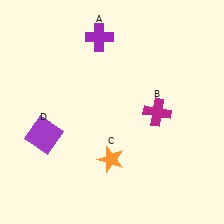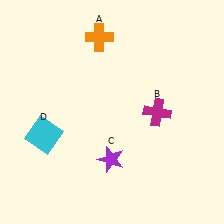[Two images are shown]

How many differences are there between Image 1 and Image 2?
There are 3 differences between the two images.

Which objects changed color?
A changed from purple to orange. C changed from orange to purple. D changed from purple to cyan.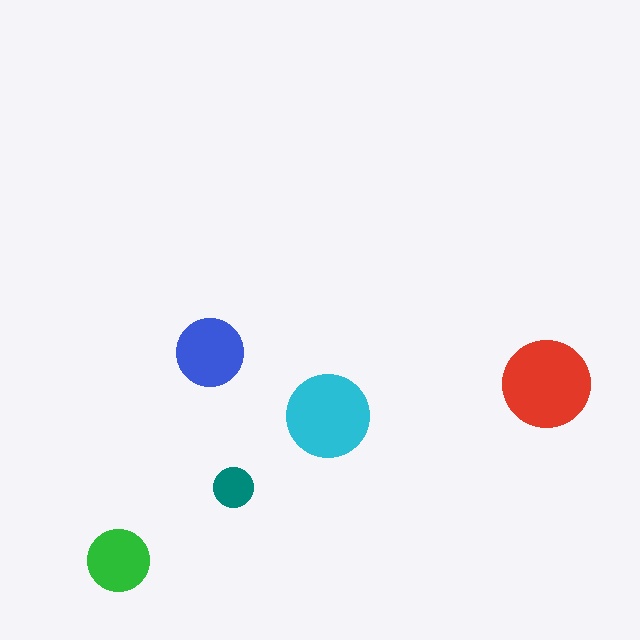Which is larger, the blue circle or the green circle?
The blue one.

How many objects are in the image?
There are 5 objects in the image.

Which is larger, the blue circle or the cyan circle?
The cyan one.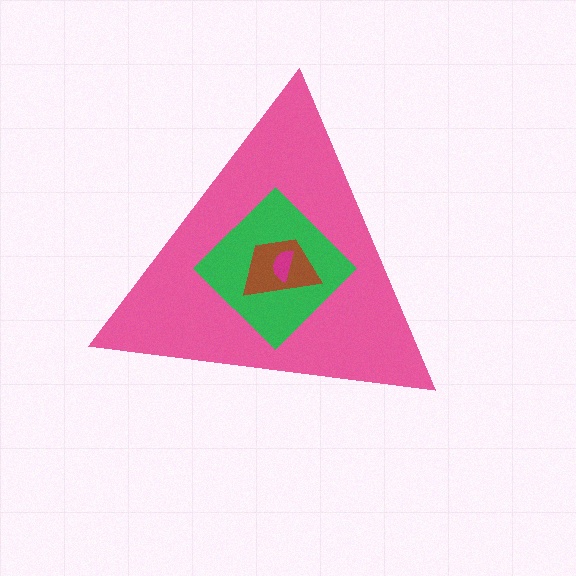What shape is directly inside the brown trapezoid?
The magenta semicircle.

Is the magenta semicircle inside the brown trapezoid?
Yes.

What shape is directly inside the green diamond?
The brown trapezoid.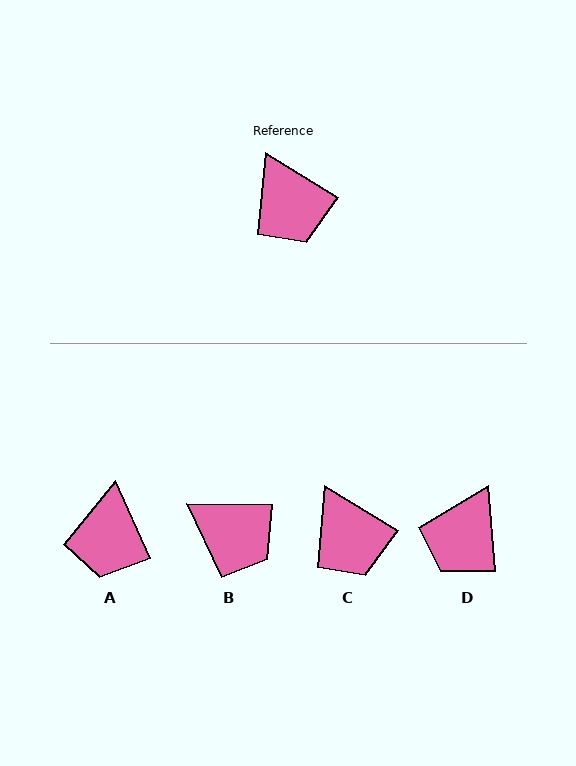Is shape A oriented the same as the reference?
No, it is off by about 34 degrees.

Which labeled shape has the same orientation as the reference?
C.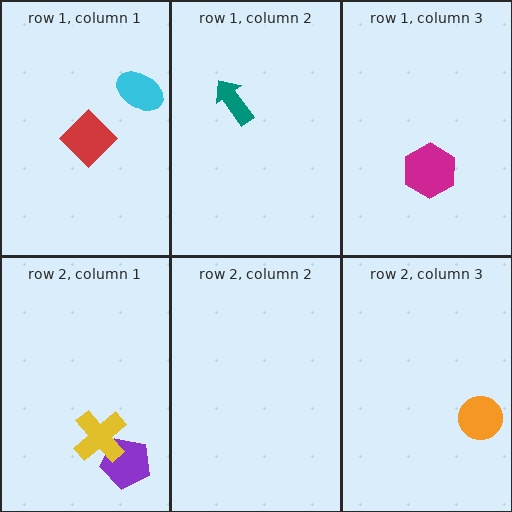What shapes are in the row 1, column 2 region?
The teal arrow.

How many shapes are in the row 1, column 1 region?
2.